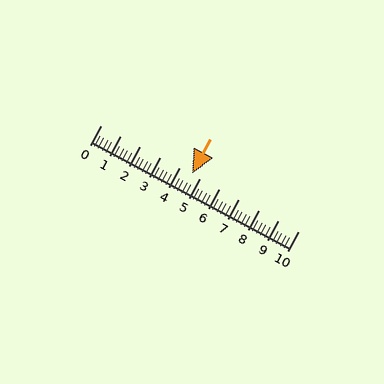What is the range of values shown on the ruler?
The ruler shows values from 0 to 10.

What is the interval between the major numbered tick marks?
The major tick marks are spaced 1 units apart.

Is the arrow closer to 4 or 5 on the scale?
The arrow is closer to 5.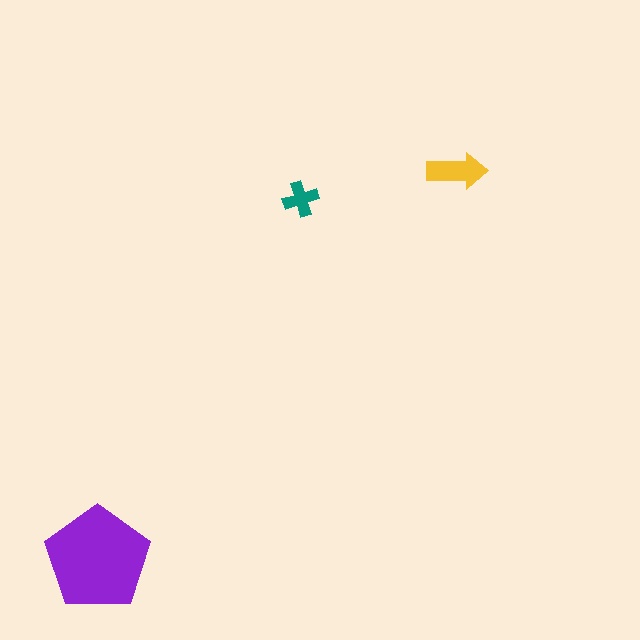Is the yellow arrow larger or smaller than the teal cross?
Larger.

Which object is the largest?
The purple pentagon.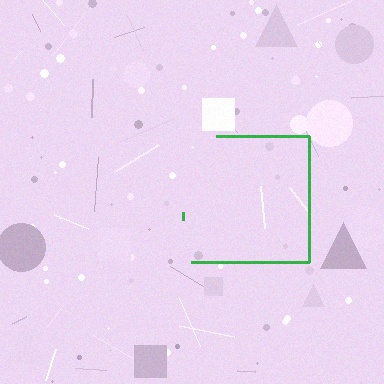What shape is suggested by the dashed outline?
The dashed outline suggests a square.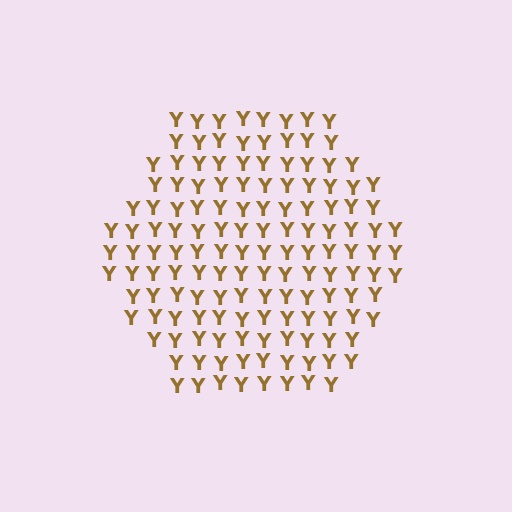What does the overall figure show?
The overall figure shows a hexagon.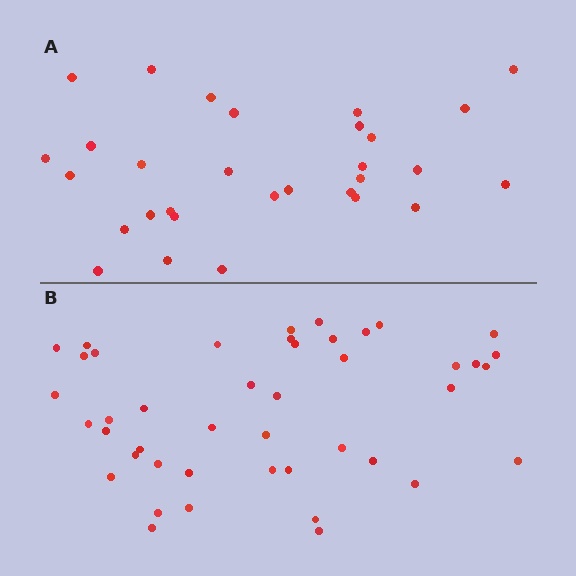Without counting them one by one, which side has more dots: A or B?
Region B (the bottom region) has more dots.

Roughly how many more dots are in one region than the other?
Region B has approximately 15 more dots than region A.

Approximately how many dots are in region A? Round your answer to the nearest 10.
About 30 dots.